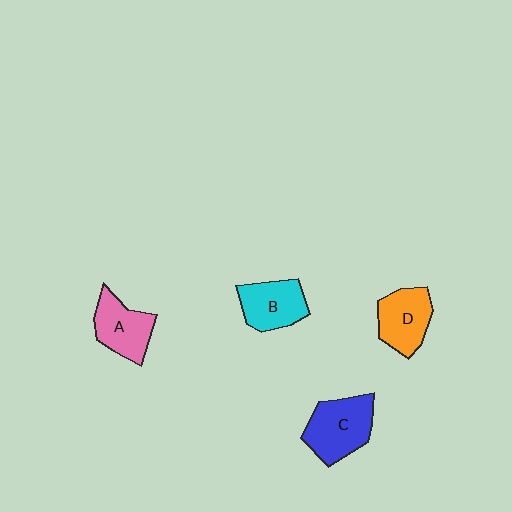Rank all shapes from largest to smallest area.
From largest to smallest: C (blue), D (orange), A (pink), B (cyan).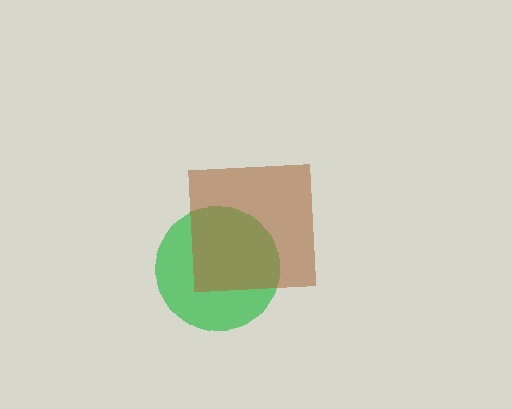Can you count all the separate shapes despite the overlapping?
Yes, there are 2 separate shapes.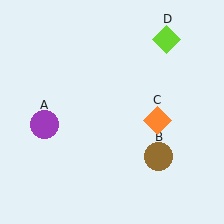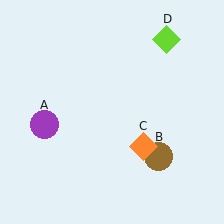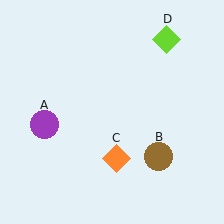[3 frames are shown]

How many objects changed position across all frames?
1 object changed position: orange diamond (object C).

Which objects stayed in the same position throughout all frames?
Purple circle (object A) and brown circle (object B) and lime diamond (object D) remained stationary.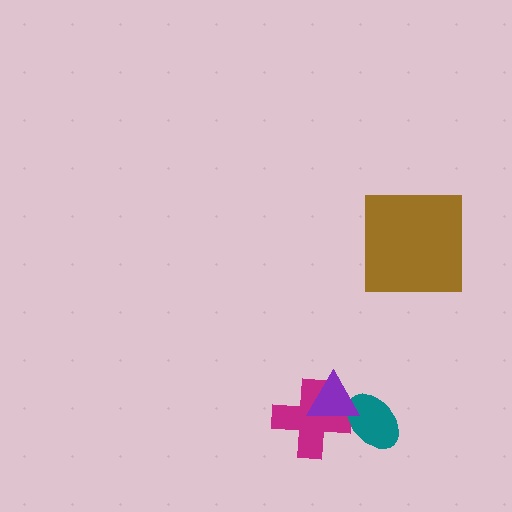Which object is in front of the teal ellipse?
The purple triangle is in front of the teal ellipse.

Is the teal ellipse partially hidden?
Yes, it is partially covered by another shape.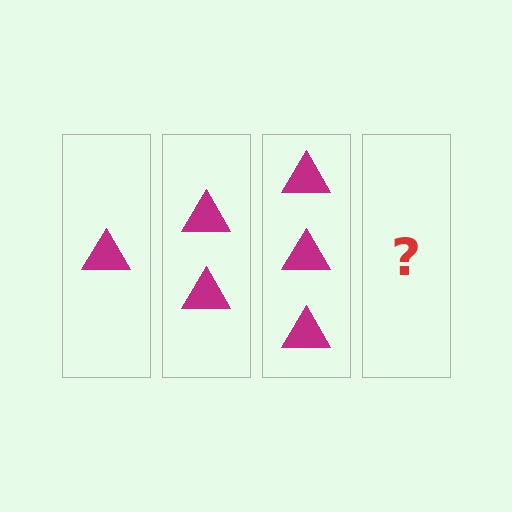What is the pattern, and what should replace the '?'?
The pattern is that each step adds one more triangle. The '?' should be 4 triangles.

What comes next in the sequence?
The next element should be 4 triangles.